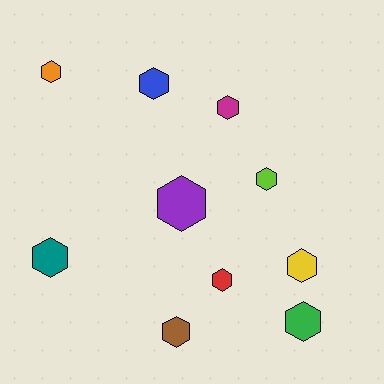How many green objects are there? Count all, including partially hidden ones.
There is 1 green object.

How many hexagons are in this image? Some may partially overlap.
There are 10 hexagons.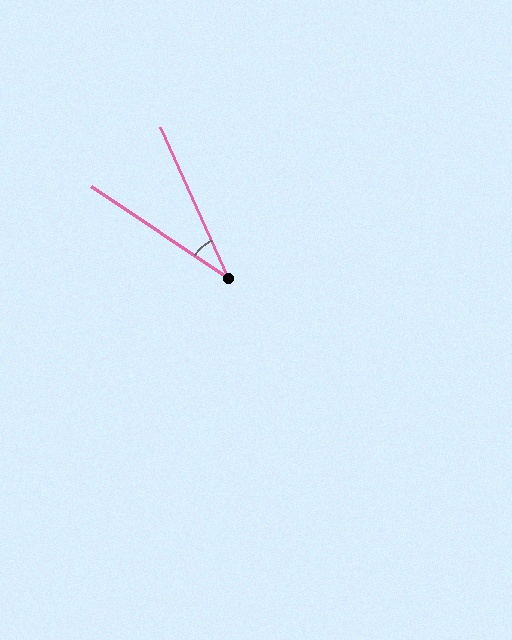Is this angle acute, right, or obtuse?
It is acute.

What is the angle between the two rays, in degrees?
Approximately 32 degrees.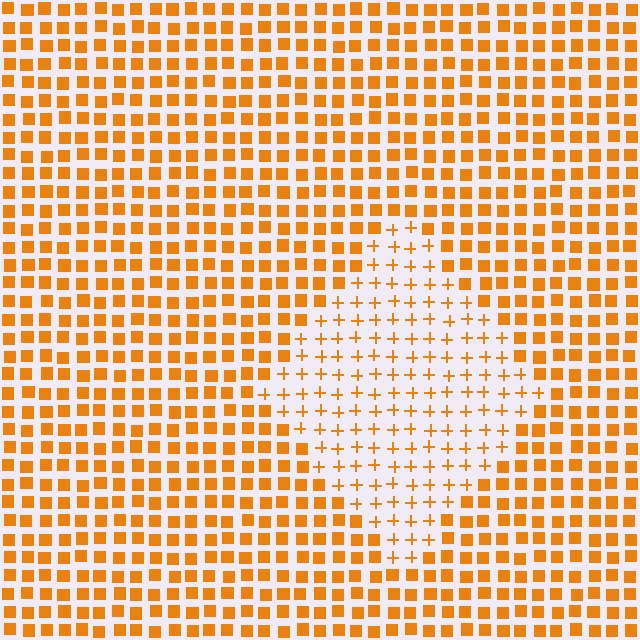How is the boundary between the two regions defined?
The boundary is defined by a change in element shape: plus signs inside vs. squares outside. All elements share the same color and spacing.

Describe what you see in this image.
The image is filled with small orange elements arranged in a uniform grid. A diamond-shaped region contains plus signs, while the surrounding area contains squares. The boundary is defined purely by the change in element shape.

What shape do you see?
I see a diamond.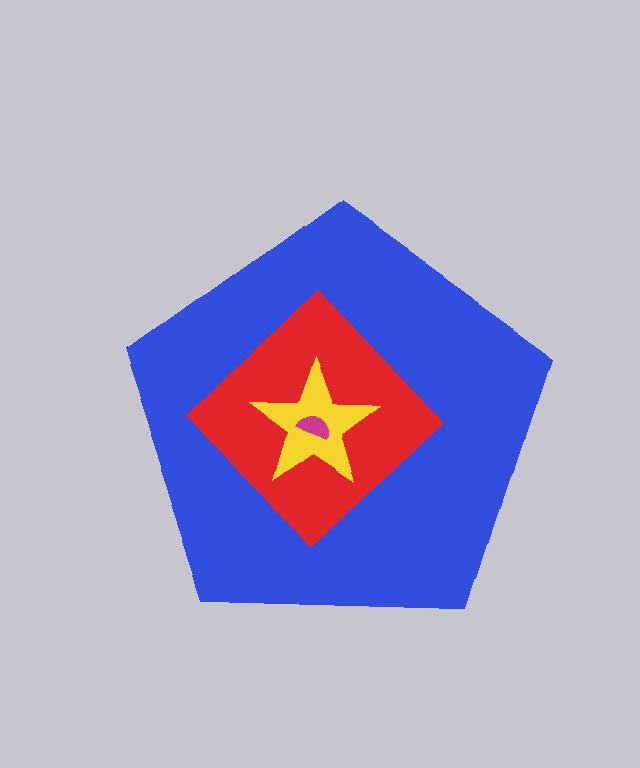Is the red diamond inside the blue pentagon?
Yes.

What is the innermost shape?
The magenta semicircle.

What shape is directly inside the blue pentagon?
The red diamond.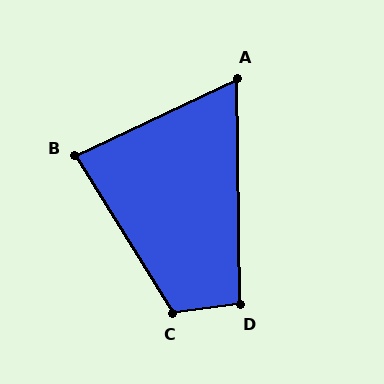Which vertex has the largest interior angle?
C, at approximately 115 degrees.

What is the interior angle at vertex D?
Approximately 96 degrees (obtuse).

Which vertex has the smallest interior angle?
A, at approximately 65 degrees.